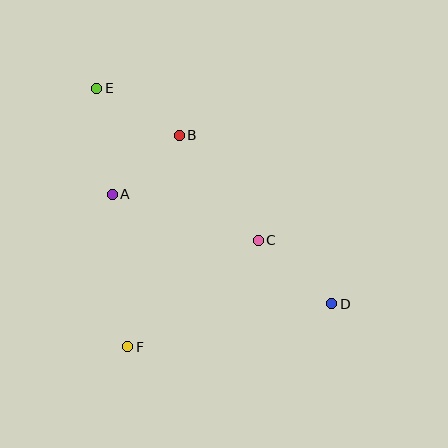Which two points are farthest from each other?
Points D and E are farthest from each other.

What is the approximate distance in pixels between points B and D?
The distance between B and D is approximately 227 pixels.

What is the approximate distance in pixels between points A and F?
The distance between A and F is approximately 154 pixels.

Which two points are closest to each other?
Points A and B are closest to each other.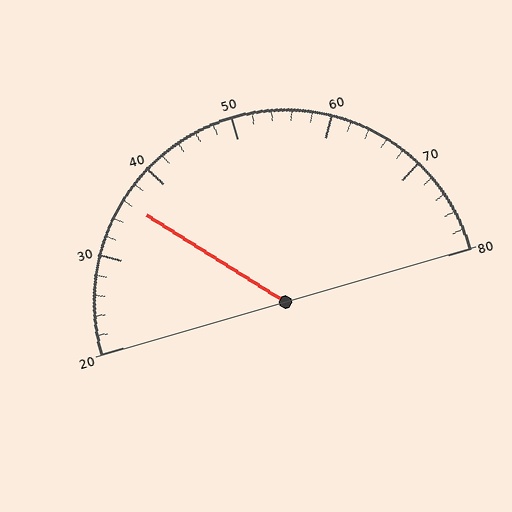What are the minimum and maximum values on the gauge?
The gauge ranges from 20 to 80.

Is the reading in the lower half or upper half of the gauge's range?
The reading is in the lower half of the range (20 to 80).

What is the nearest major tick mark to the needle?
The nearest major tick mark is 40.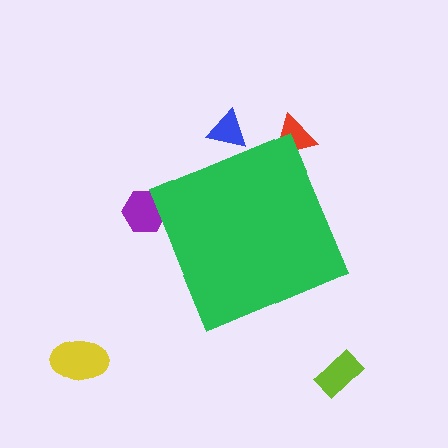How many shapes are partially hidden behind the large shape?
3 shapes are partially hidden.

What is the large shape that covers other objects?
A green diamond.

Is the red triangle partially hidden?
Yes, the red triangle is partially hidden behind the green diamond.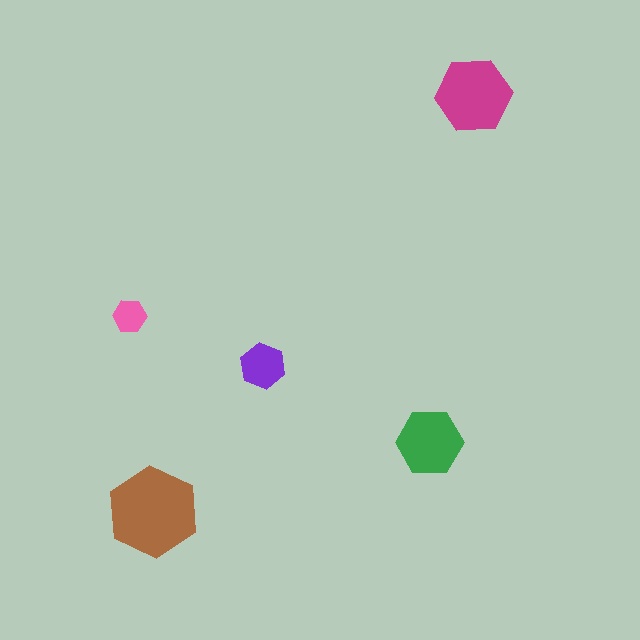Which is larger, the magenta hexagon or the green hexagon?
The magenta one.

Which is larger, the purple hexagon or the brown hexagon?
The brown one.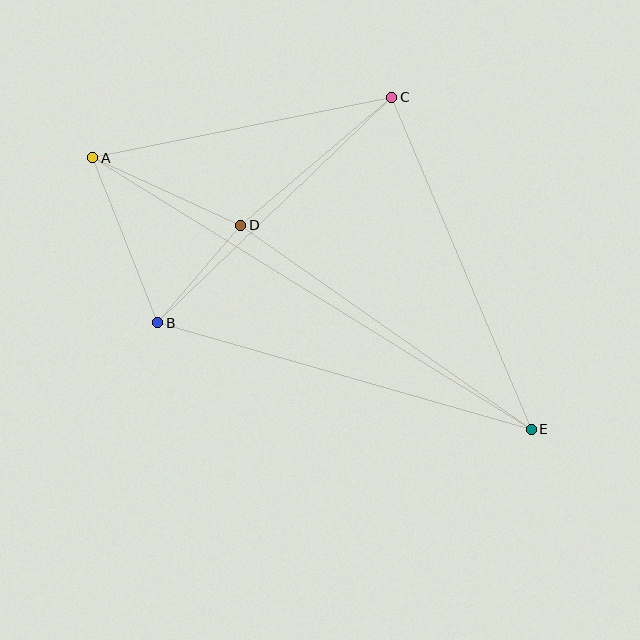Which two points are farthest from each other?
Points A and E are farthest from each other.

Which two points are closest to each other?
Points B and D are closest to each other.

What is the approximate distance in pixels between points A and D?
The distance between A and D is approximately 163 pixels.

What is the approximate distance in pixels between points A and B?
The distance between A and B is approximately 177 pixels.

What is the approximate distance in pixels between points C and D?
The distance between C and D is approximately 198 pixels.